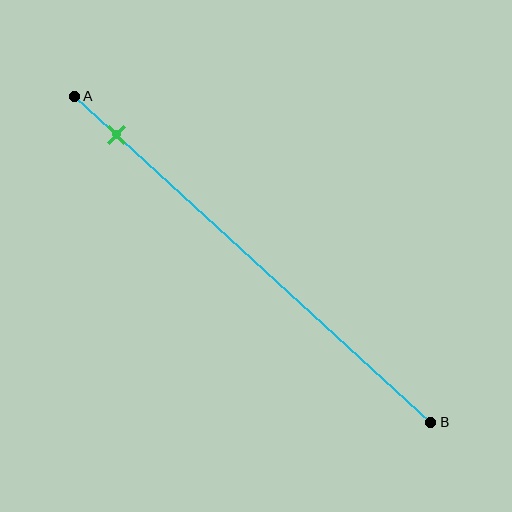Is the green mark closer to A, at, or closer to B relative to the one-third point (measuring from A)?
The green mark is closer to point A than the one-third point of segment AB.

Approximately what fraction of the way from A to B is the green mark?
The green mark is approximately 10% of the way from A to B.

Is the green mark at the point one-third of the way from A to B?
No, the mark is at about 10% from A, not at the 33% one-third point.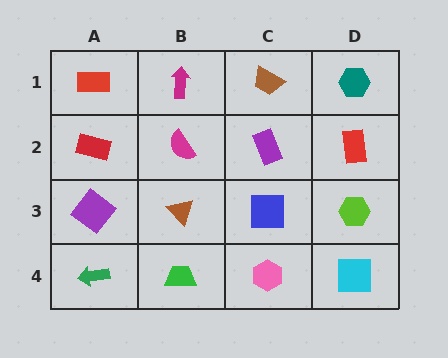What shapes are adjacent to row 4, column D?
A lime hexagon (row 3, column D), a pink hexagon (row 4, column C).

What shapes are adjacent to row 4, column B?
A brown triangle (row 3, column B), a green arrow (row 4, column A), a pink hexagon (row 4, column C).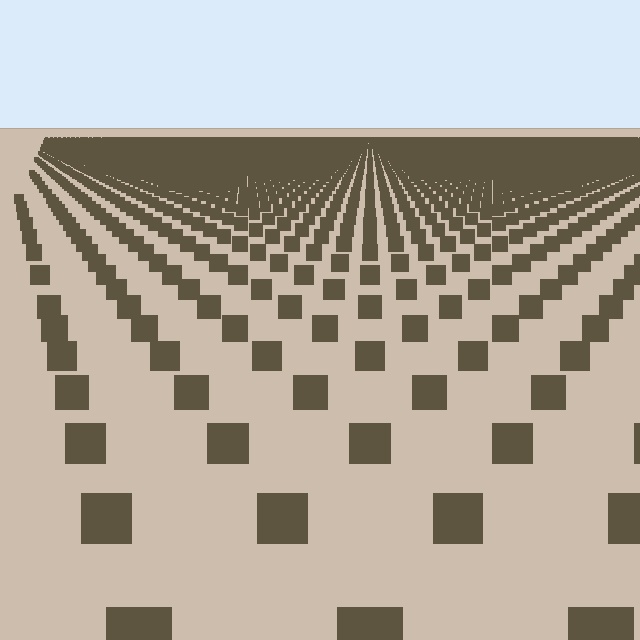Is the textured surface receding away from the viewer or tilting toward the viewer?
The surface is receding away from the viewer. Texture elements get smaller and denser toward the top.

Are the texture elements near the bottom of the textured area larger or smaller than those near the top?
Larger. Near the bottom, elements are closer to the viewer and appear at a bigger on-screen size.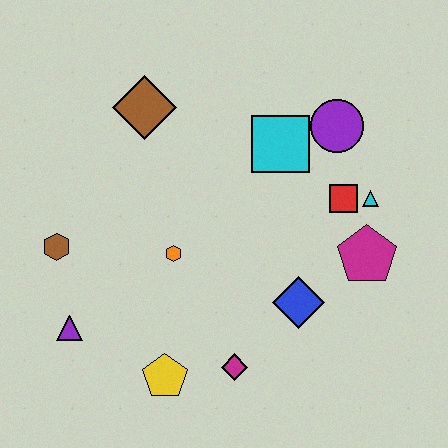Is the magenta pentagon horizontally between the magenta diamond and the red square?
No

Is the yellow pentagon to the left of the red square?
Yes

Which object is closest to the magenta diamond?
The yellow pentagon is closest to the magenta diamond.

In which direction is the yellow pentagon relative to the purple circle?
The yellow pentagon is below the purple circle.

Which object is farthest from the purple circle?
The purple triangle is farthest from the purple circle.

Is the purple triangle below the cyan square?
Yes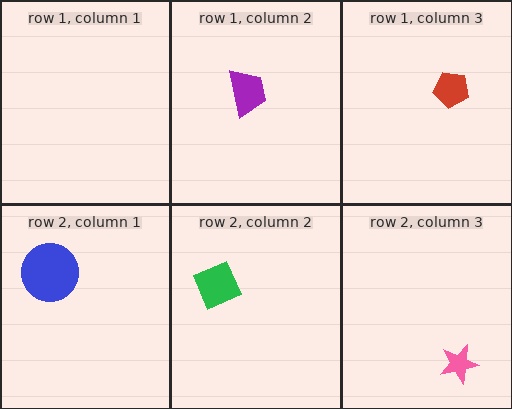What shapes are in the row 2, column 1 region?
The blue circle.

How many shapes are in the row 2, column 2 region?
1.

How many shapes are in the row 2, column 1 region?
1.